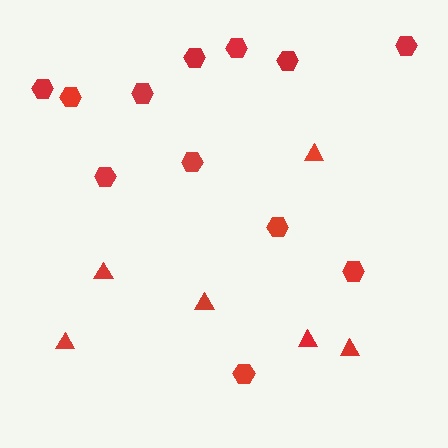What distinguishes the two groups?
There are 2 groups: one group of hexagons (12) and one group of triangles (6).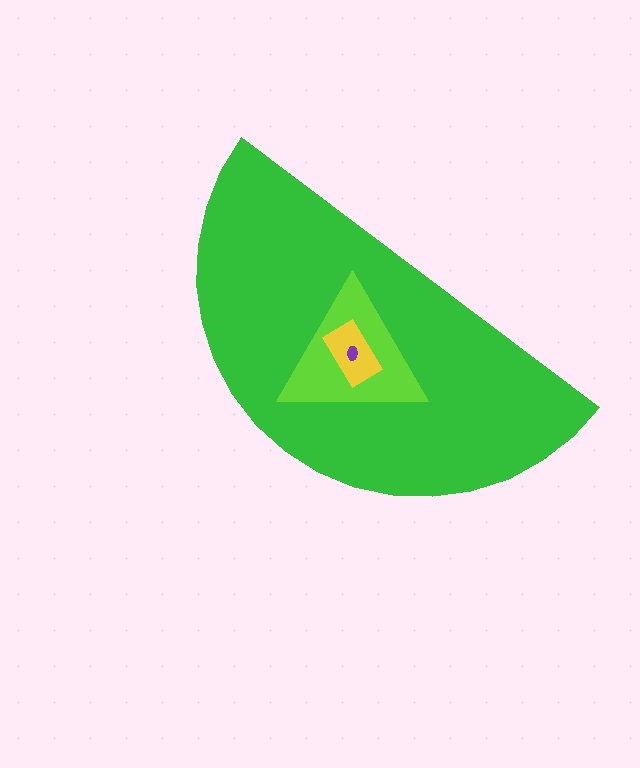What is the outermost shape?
The green semicircle.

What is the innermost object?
The purple ellipse.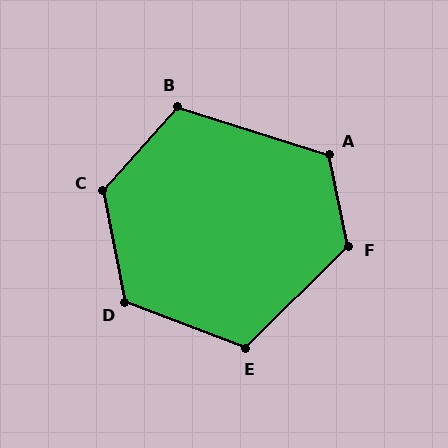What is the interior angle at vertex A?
Approximately 119 degrees (obtuse).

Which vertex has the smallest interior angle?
E, at approximately 114 degrees.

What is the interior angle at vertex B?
Approximately 114 degrees (obtuse).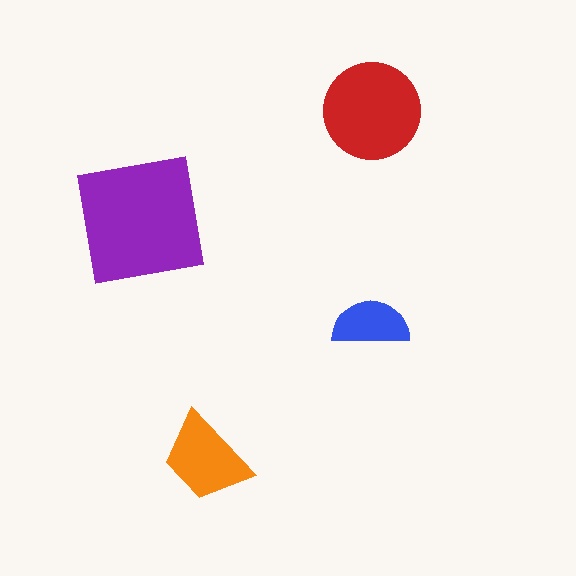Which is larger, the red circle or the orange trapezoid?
The red circle.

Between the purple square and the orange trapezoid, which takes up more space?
The purple square.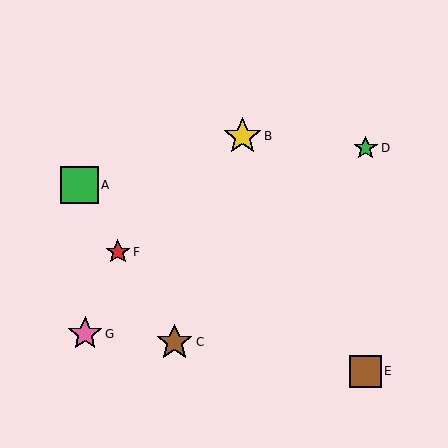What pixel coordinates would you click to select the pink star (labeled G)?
Click at (85, 334) to select the pink star G.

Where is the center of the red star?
The center of the red star is at (118, 252).